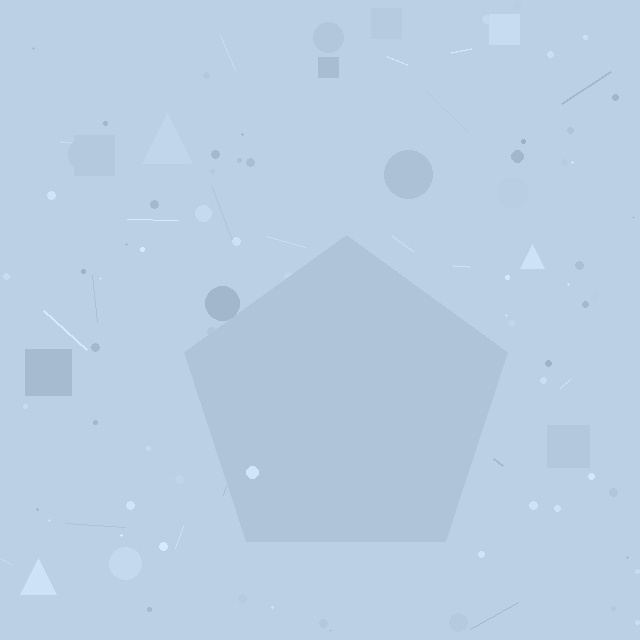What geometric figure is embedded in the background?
A pentagon is embedded in the background.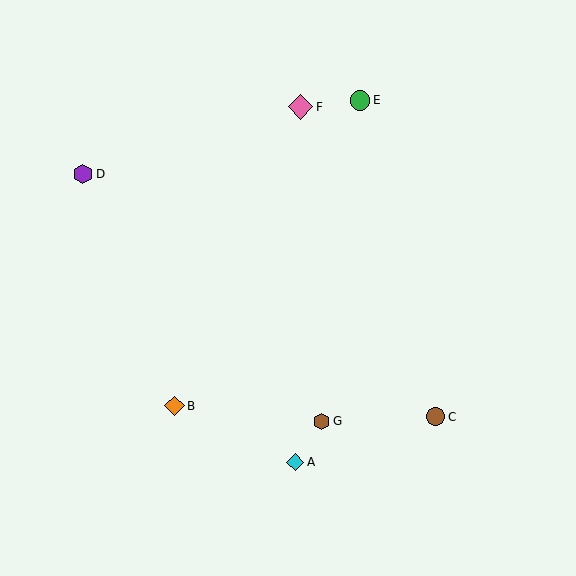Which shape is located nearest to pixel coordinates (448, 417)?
The brown circle (labeled C) at (436, 417) is nearest to that location.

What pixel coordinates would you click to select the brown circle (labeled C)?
Click at (436, 417) to select the brown circle C.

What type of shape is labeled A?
Shape A is a cyan diamond.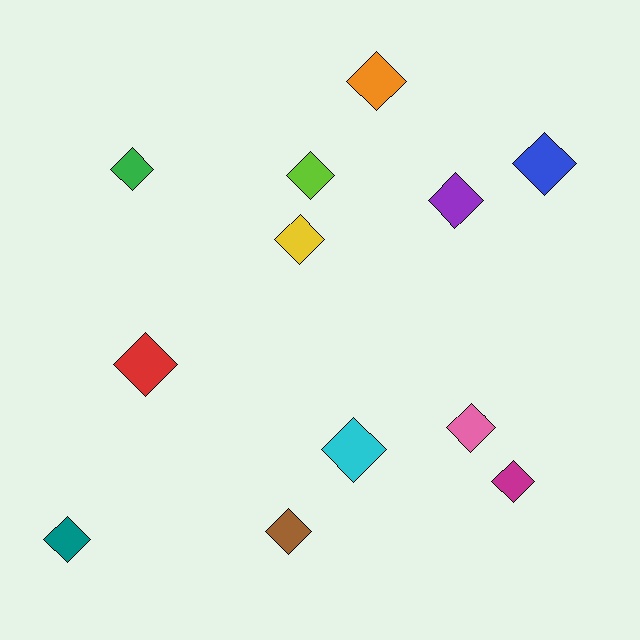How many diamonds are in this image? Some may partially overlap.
There are 12 diamonds.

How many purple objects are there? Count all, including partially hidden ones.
There is 1 purple object.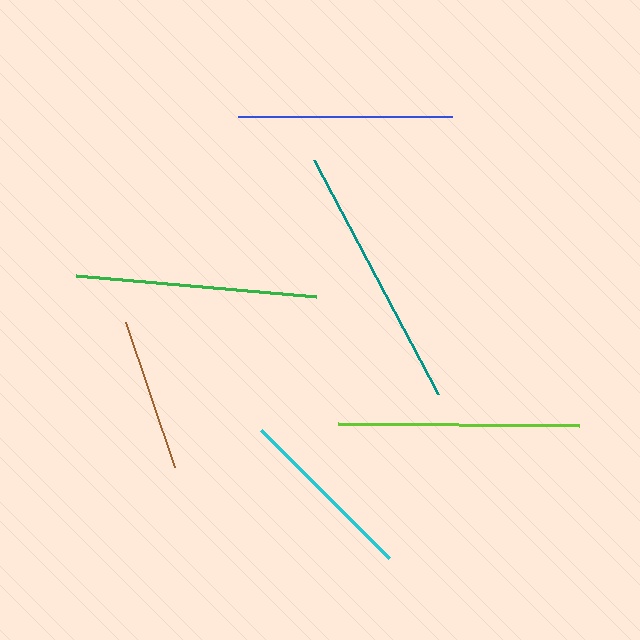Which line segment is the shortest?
The brown line is the shortest at approximately 153 pixels.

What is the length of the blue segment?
The blue segment is approximately 214 pixels long.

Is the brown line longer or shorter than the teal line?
The teal line is longer than the brown line.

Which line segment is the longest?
The teal line is the longest at approximately 265 pixels.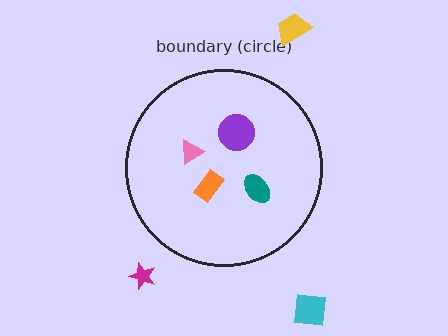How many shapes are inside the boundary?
4 inside, 3 outside.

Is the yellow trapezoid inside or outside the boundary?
Outside.